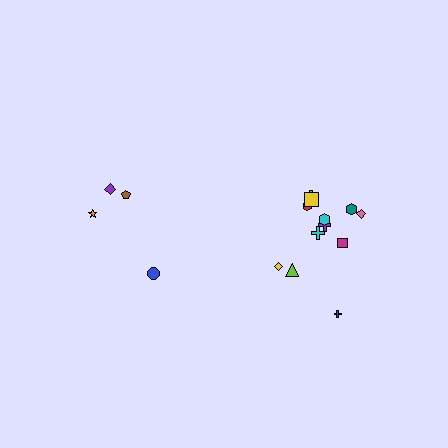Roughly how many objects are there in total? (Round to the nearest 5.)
Roughly 15 objects in total.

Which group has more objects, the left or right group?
The right group.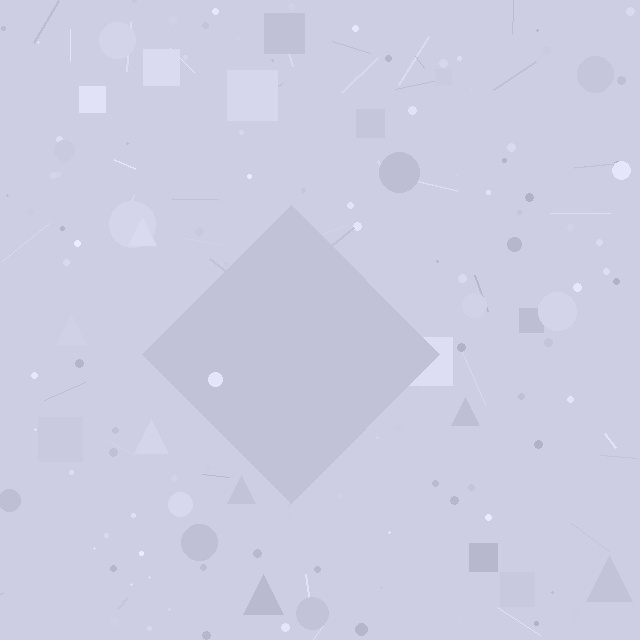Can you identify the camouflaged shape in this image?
The camouflaged shape is a diamond.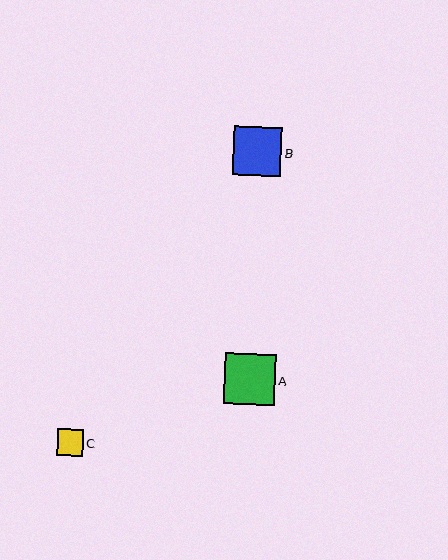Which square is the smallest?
Square C is the smallest with a size of approximately 26 pixels.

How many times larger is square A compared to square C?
Square A is approximately 1.9 times the size of square C.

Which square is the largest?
Square A is the largest with a size of approximately 51 pixels.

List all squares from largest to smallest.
From largest to smallest: A, B, C.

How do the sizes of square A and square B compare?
Square A and square B are approximately the same size.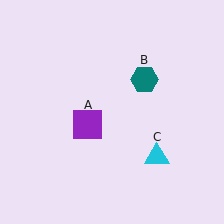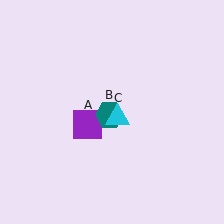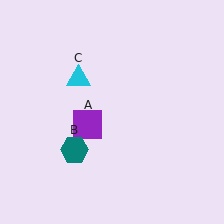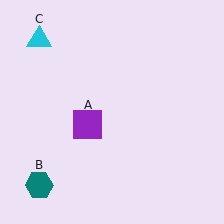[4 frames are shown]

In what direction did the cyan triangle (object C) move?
The cyan triangle (object C) moved up and to the left.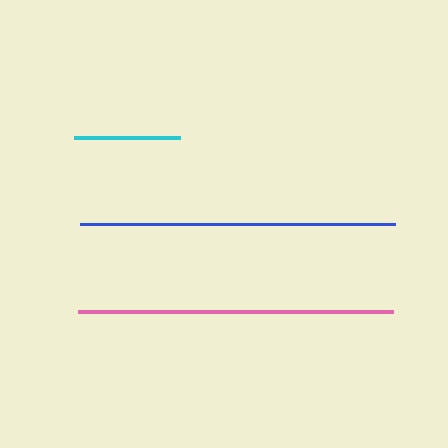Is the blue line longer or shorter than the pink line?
The blue line is longer than the pink line.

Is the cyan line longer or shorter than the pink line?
The pink line is longer than the cyan line.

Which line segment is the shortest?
The cyan line is the shortest at approximately 106 pixels.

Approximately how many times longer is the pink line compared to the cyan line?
The pink line is approximately 3.0 times the length of the cyan line.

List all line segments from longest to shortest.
From longest to shortest: blue, pink, cyan.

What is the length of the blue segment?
The blue segment is approximately 315 pixels long.